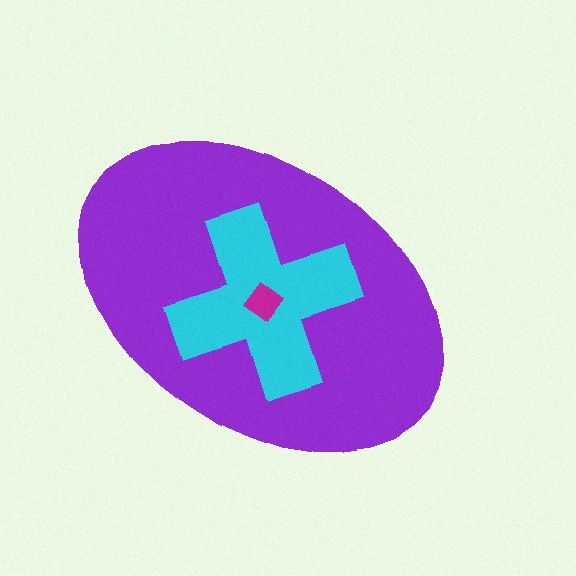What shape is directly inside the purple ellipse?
The cyan cross.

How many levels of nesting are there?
3.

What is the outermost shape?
The purple ellipse.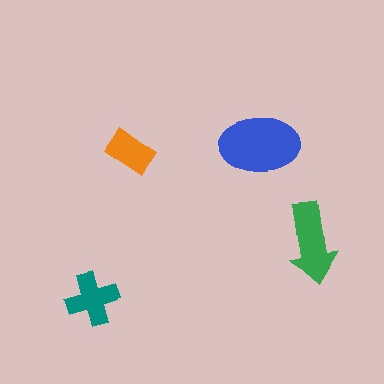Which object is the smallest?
The orange rectangle.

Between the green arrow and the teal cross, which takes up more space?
The green arrow.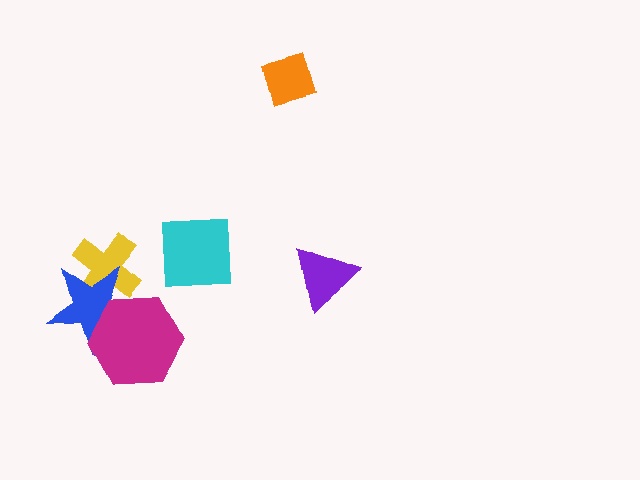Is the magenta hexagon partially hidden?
No, no other shape covers it.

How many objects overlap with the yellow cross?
1 object overlaps with the yellow cross.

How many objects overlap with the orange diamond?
0 objects overlap with the orange diamond.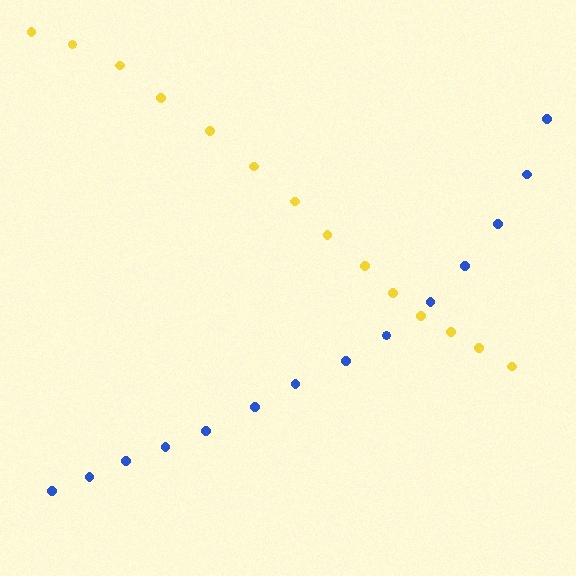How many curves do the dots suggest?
There are 2 distinct paths.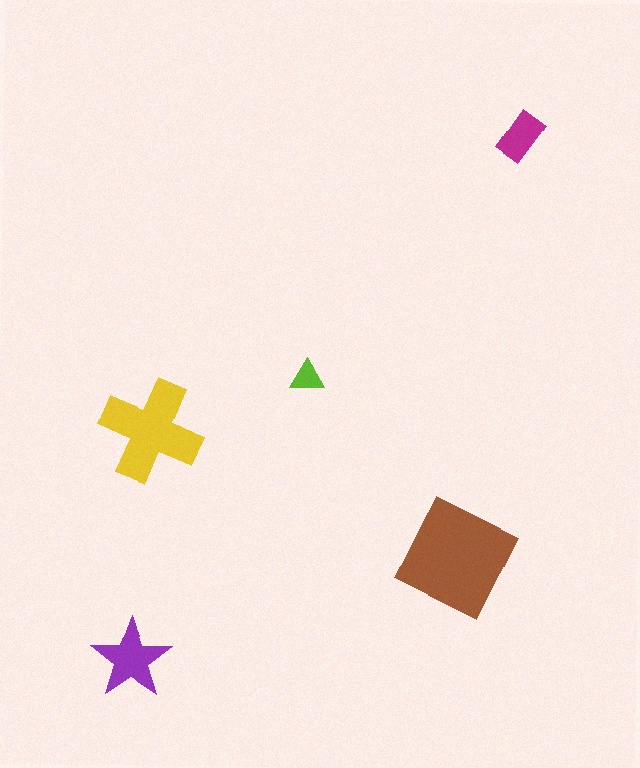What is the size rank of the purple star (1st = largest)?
3rd.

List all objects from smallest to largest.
The lime triangle, the magenta rectangle, the purple star, the yellow cross, the brown diamond.